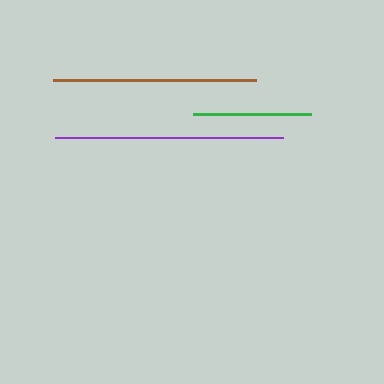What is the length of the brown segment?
The brown segment is approximately 203 pixels long.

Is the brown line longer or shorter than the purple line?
The purple line is longer than the brown line.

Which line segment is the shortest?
The green line is the shortest at approximately 118 pixels.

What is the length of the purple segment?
The purple segment is approximately 227 pixels long.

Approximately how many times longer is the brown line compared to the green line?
The brown line is approximately 1.7 times the length of the green line.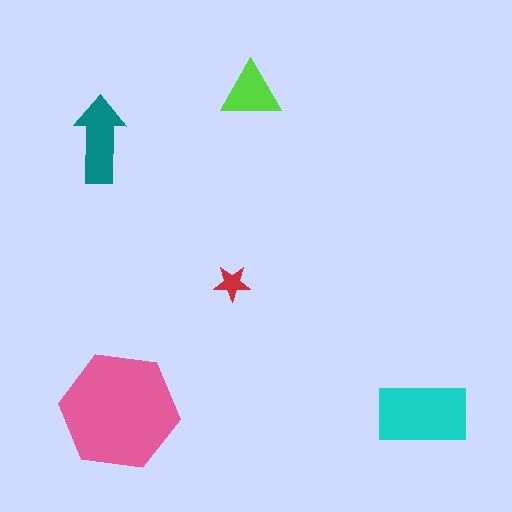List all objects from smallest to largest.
The red star, the lime triangle, the teal arrow, the cyan rectangle, the pink hexagon.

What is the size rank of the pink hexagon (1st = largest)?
1st.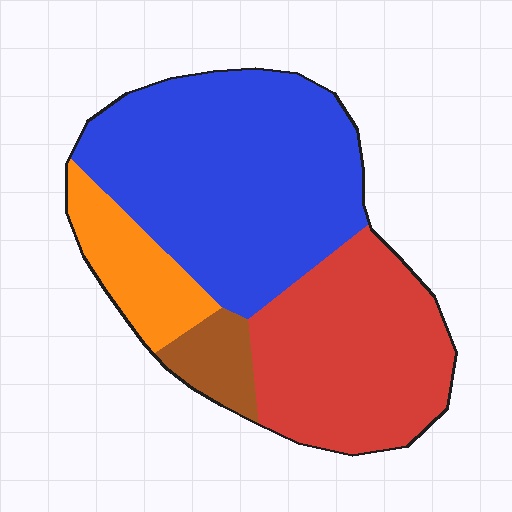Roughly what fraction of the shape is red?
Red covers roughly 35% of the shape.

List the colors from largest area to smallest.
From largest to smallest: blue, red, orange, brown.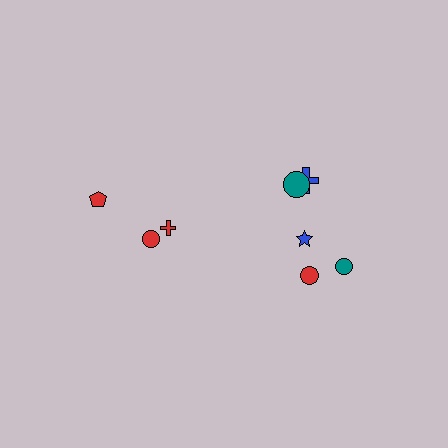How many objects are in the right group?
There are 5 objects.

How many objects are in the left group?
There are 3 objects.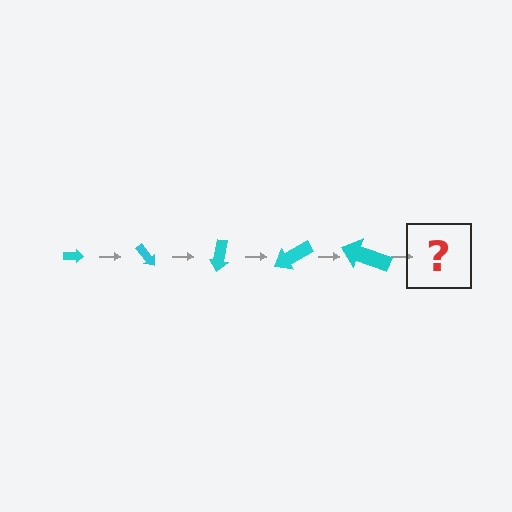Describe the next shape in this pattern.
It should be an arrow, larger than the previous one and rotated 250 degrees from the start.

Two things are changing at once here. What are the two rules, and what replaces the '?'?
The two rules are that the arrow grows larger each step and it rotates 50 degrees each step. The '?' should be an arrow, larger than the previous one and rotated 250 degrees from the start.